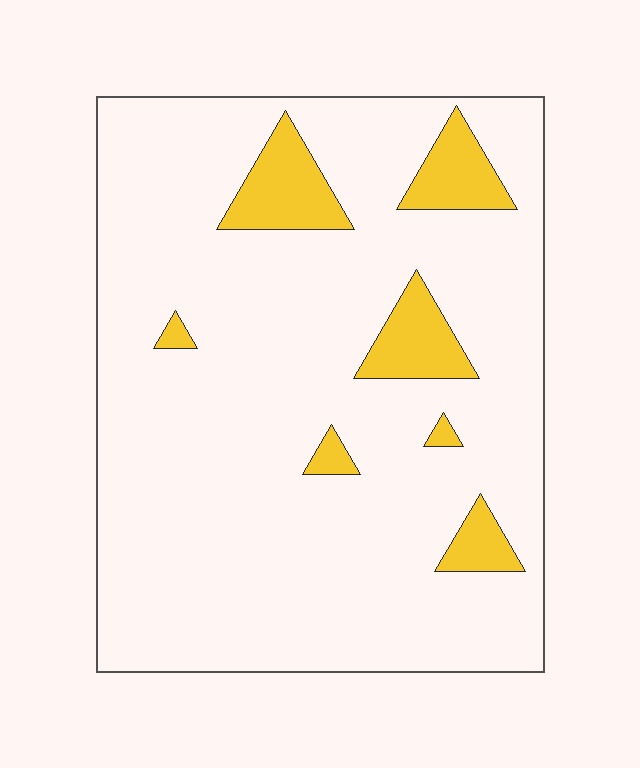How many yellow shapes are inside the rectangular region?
7.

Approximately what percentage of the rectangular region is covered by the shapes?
Approximately 10%.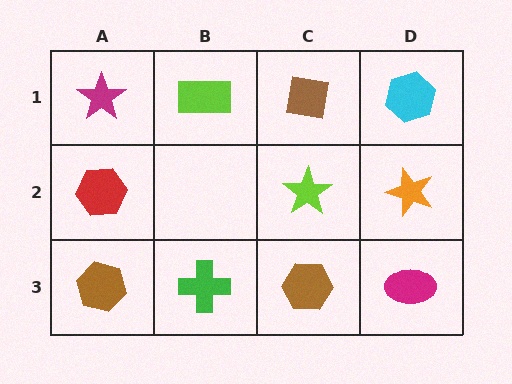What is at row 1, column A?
A magenta star.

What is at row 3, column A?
A brown hexagon.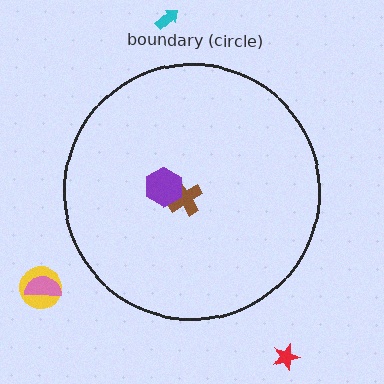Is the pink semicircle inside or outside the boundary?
Outside.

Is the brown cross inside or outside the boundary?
Inside.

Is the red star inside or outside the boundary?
Outside.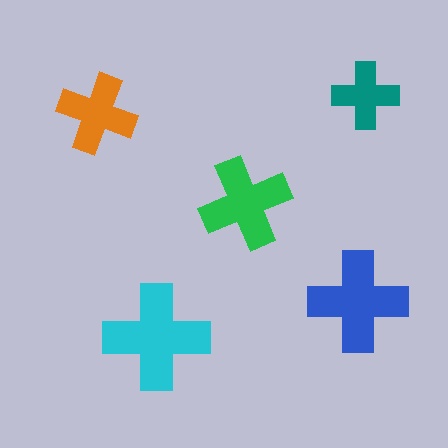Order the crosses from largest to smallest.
the cyan one, the blue one, the green one, the orange one, the teal one.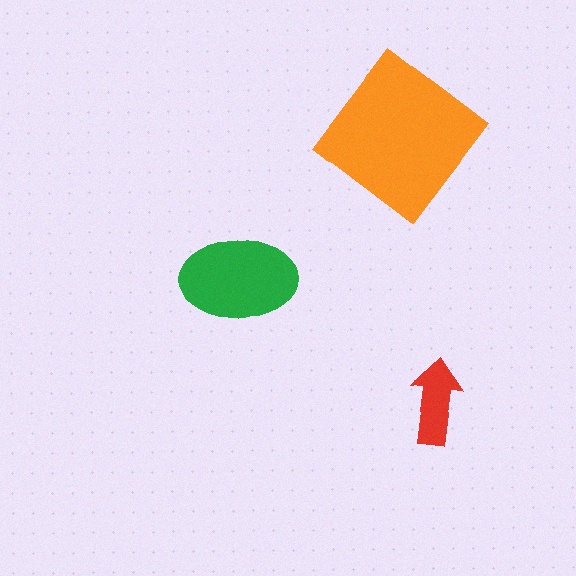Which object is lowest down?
The red arrow is bottommost.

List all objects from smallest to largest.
The red arrow, the green ellipse, the orange diamond.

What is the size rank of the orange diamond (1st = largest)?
1st.